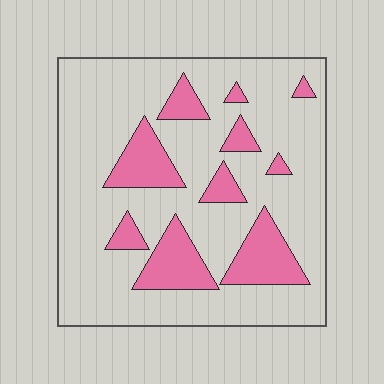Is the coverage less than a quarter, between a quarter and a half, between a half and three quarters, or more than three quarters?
Less than a quarter.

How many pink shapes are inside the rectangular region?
10.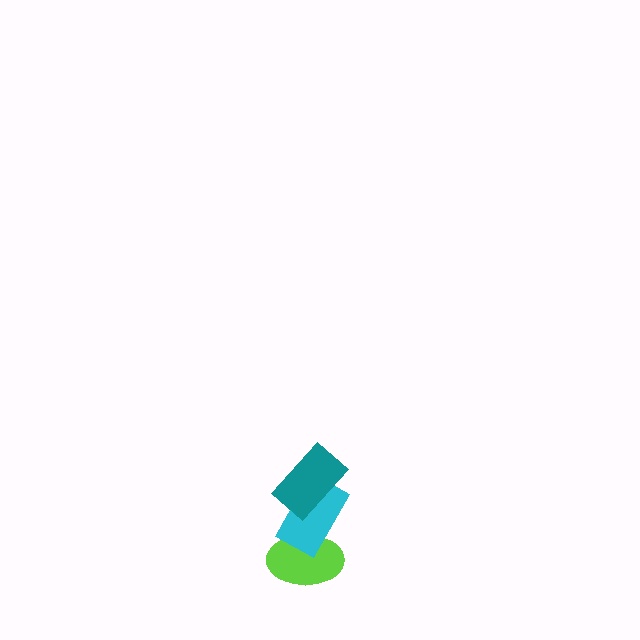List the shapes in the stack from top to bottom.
From top to bottom: the teal rectangle, the cyan rectangle, the lime ellipse.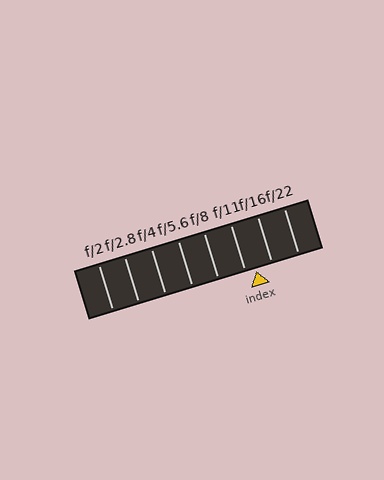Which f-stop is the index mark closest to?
The index mark is closest to f/11.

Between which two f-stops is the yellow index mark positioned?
The index mark is between f/11 and f/16.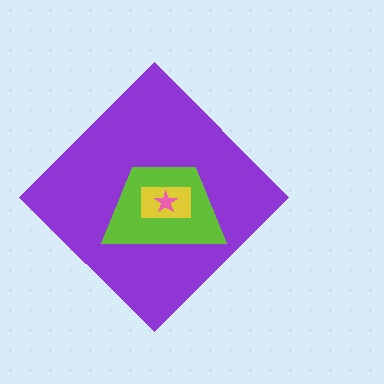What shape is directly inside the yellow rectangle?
The pink star.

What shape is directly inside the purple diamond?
The lime trapezoid.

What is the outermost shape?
The purple diamond.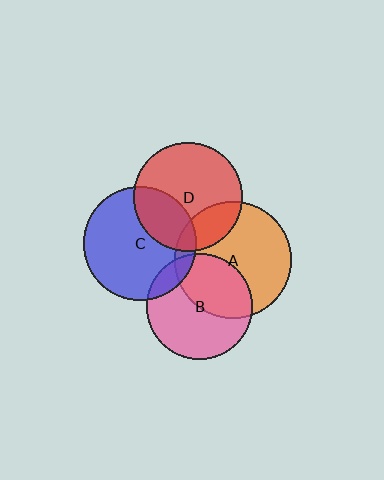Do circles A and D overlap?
Yes.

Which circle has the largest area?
Circle A (orange).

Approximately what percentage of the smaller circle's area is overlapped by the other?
Approximately 20%.